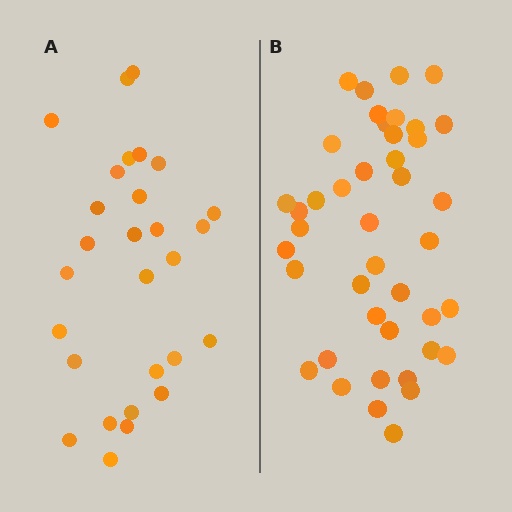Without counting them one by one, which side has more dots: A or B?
Region B (the right region) has more dots.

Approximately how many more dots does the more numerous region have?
Region B has approximately 15 more dots than region A.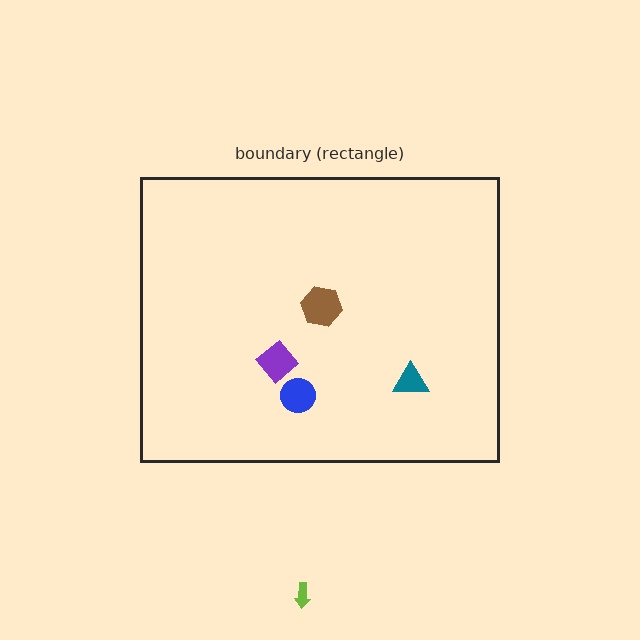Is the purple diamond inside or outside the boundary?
Inside.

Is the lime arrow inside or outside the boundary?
Outside.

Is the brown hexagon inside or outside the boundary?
Inside.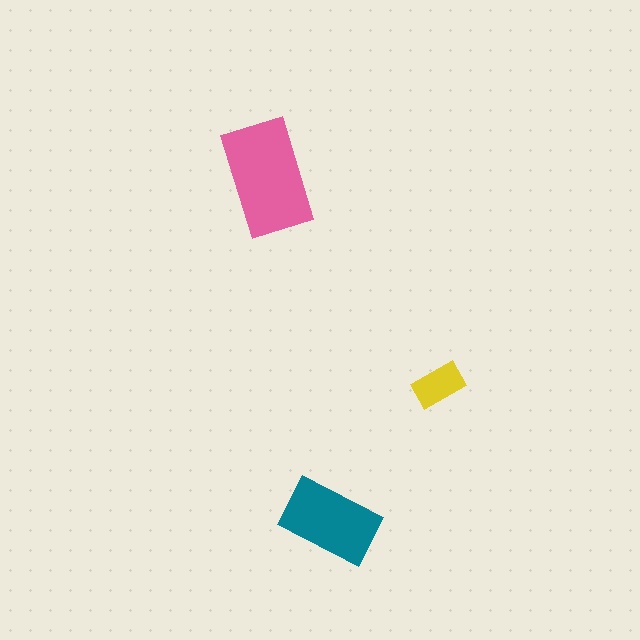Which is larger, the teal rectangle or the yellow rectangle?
The teal one.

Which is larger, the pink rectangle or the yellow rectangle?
The pink one.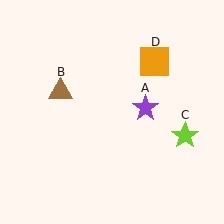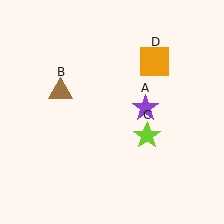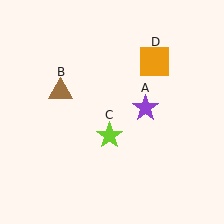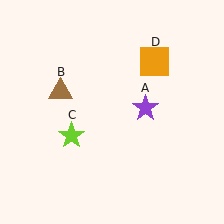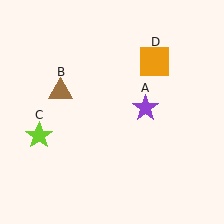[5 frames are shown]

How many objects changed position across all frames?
1 object changed position: lime star (object C).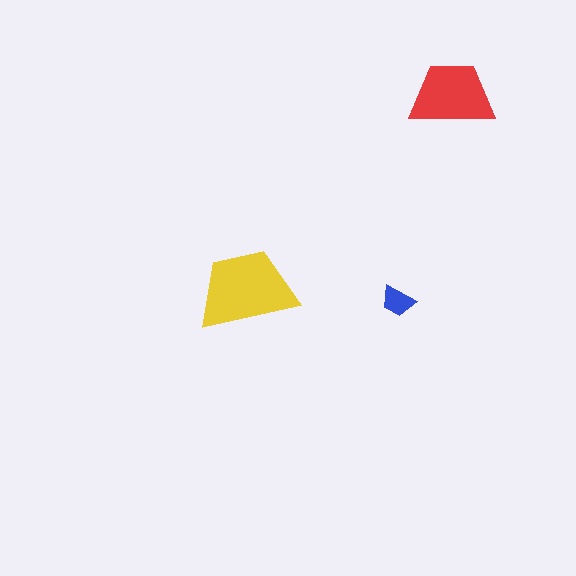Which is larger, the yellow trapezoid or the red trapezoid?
The yellow one.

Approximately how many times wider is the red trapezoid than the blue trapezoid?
About 2.5 times wider.